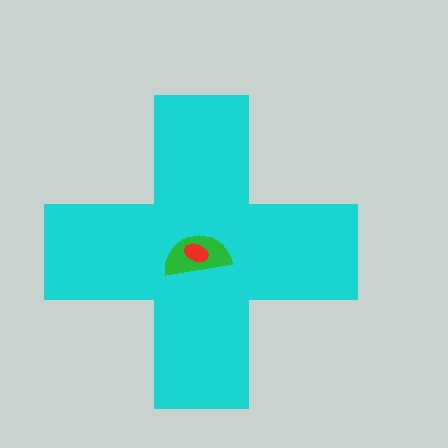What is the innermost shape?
The red ellipse.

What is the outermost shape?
The cyan cross.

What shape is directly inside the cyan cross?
The green semicircle.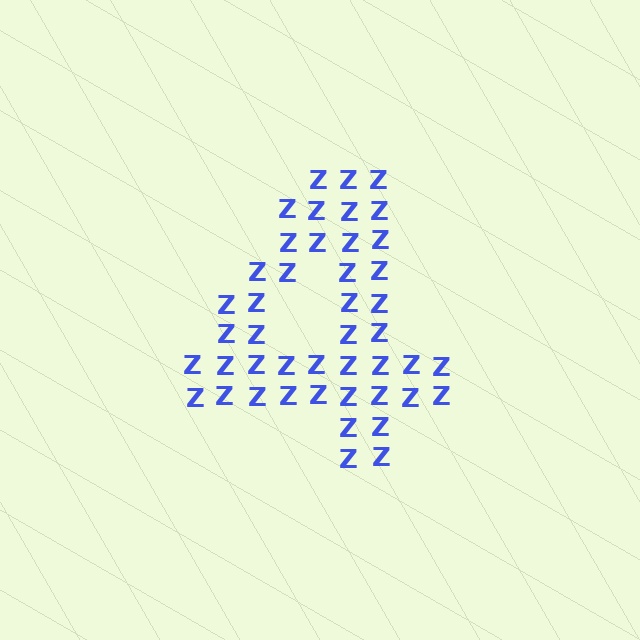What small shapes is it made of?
It is made of small letter Z's.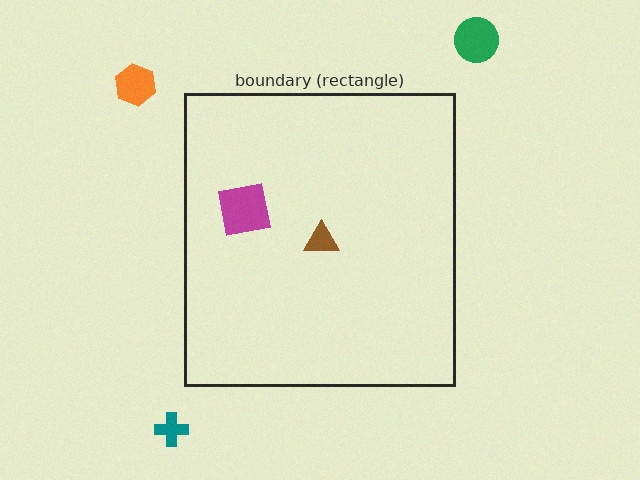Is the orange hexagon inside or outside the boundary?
Outside.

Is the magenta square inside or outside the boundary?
Inside.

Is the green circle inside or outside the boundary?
Outside.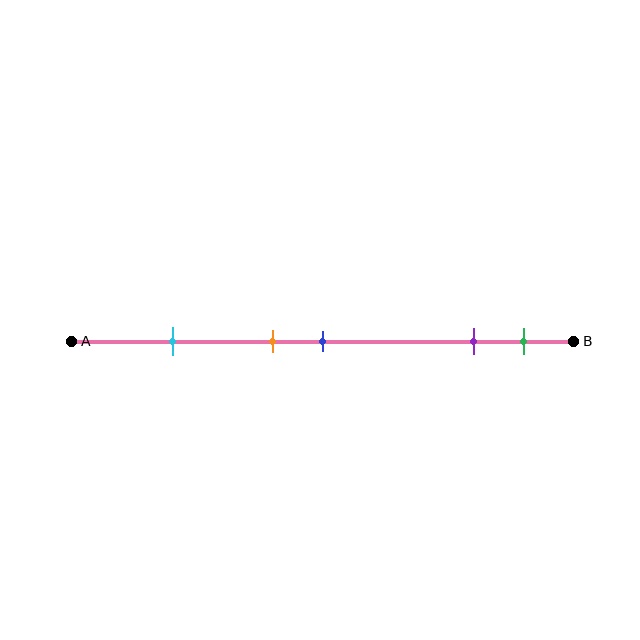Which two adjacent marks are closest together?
The orange and blue marks are the closest adjacent pair.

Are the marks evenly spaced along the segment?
No, the marks are not evenly spaced.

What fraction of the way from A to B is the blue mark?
The blue mark is approximately 50% (0.5) of the way from A to B.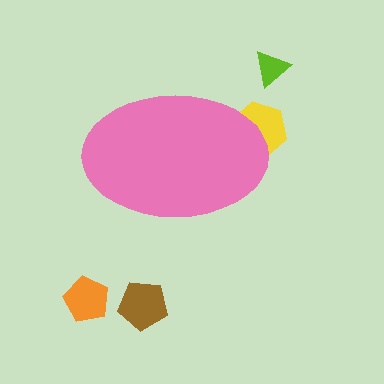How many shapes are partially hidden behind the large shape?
1 shape is partially hidden.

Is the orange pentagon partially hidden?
No, the orange pentagon is fully visible.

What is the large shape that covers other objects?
A pink ellipse.